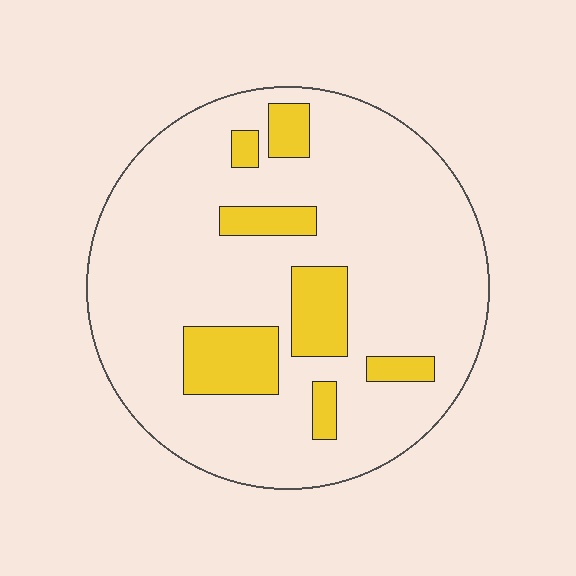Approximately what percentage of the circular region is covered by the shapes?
Approximately 15%.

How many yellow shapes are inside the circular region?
7.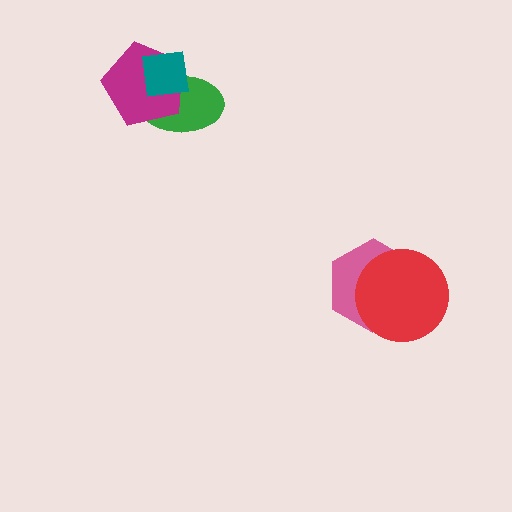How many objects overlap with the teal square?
2 objects overlap with the teal square.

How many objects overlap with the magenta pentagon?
2 objects overlap with the magenta pentagon.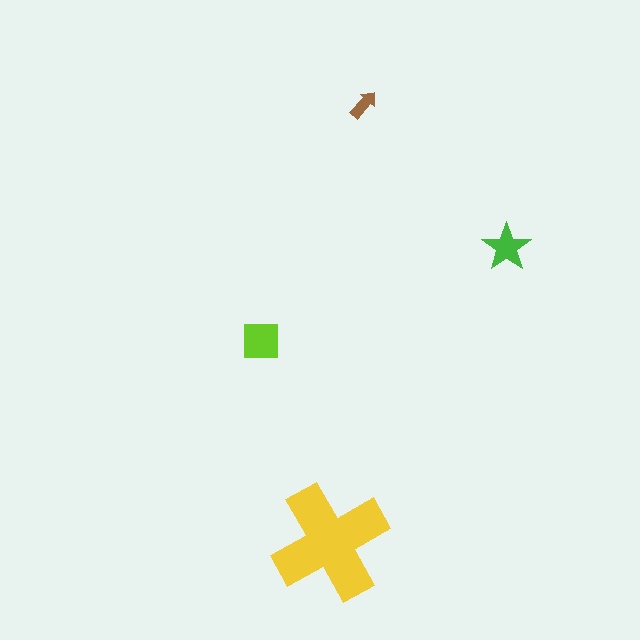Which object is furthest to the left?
The lime square is leftmost.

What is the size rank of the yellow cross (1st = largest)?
1st.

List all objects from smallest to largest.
The brown arrow, the green star, the lime square, the yellow cross.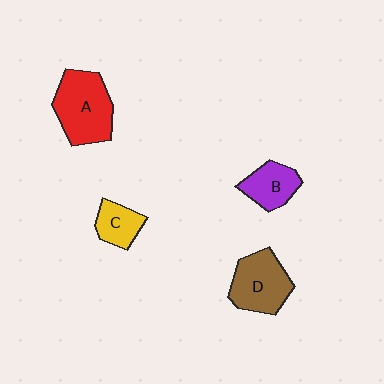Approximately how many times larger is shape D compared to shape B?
Approximately 1.5 times.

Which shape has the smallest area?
Shape C (yellow).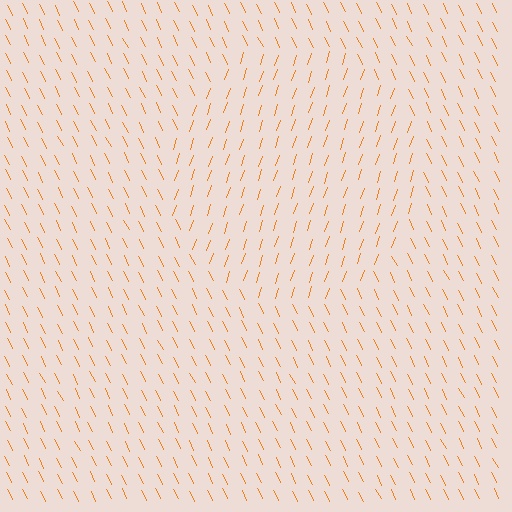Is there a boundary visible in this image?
Yes, there is a texture boundary formed by a change in line orientation.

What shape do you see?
I see a circle.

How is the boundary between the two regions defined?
The boundary is defined purely by a change in line orientation (approximately 45 degrees difference). All lines are the same color and thickness.